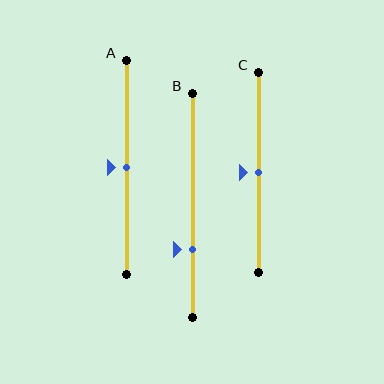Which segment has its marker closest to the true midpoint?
Segment A has its marker closest to the true midpoint.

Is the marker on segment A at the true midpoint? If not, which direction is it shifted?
Yes, the marker on segment A is at the true midpoint.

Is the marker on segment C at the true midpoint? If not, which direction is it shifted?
Yes, the marker on segment C is at the true midpoint.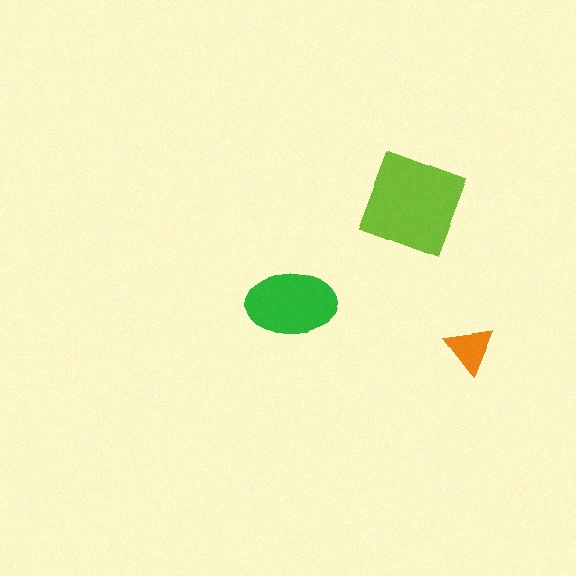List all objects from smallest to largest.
The orange triangle, the green ellipse, the lime diamond.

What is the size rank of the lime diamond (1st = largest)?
1st.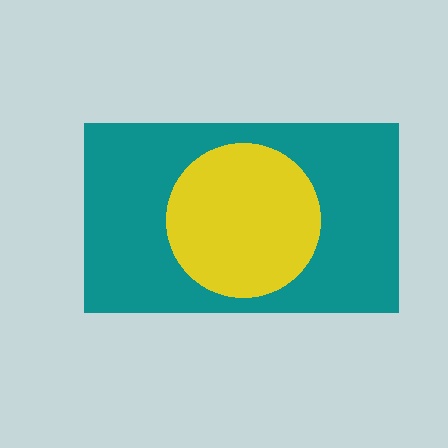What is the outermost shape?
The teal rectangle.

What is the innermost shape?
The yellow circle.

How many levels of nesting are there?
2.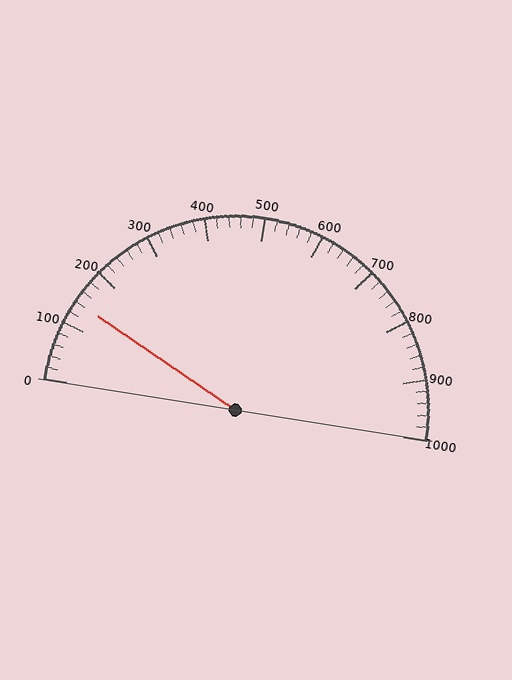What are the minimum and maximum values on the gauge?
The gauge ranges from 0 to 1000.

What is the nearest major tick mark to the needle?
The nearest major tick mark is 100.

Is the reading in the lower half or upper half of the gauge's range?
The reading is in the lower half of the range (0 to 1000).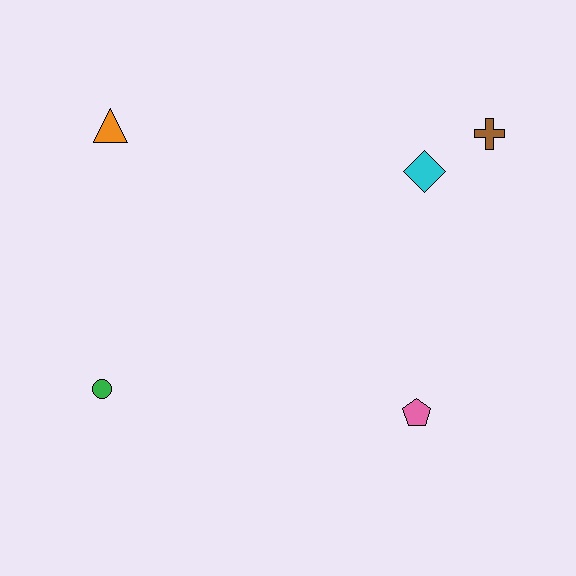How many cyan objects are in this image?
There is 1 cyan object.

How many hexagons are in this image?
There are no hexagons.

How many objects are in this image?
There are 5 objects.